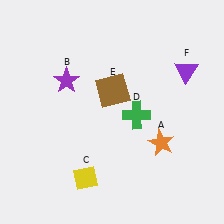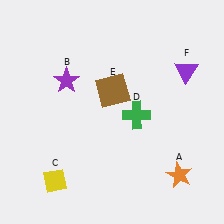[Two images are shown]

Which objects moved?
The objects that moved are: the orange star (A), the yellow diamond (C).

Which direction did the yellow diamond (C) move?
The yellow diamond (C) moved left.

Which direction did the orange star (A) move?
The orange star (A) moved down.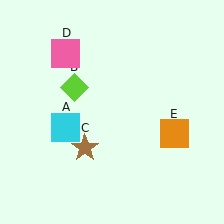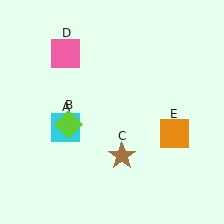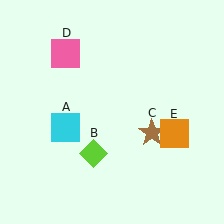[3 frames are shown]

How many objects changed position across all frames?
2 objects changed position: lime diamond (object B), brown star (object C).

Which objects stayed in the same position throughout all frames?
Cyan square (object A) and pink square (object D) and orange square (object E) remained stationary.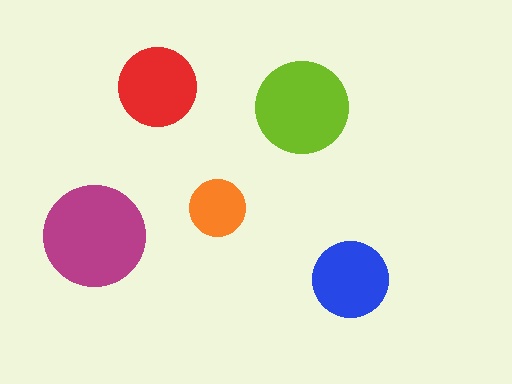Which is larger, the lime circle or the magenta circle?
The magenta one.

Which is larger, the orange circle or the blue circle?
The blue one.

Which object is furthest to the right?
The blue circle is rightmost.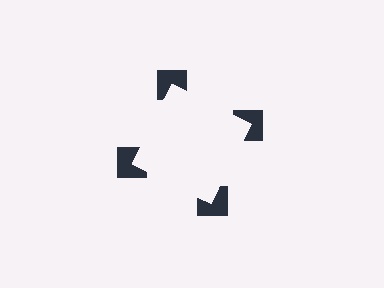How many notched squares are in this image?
There are 4 — one at each vertex of the illusory square.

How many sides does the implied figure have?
4 sides.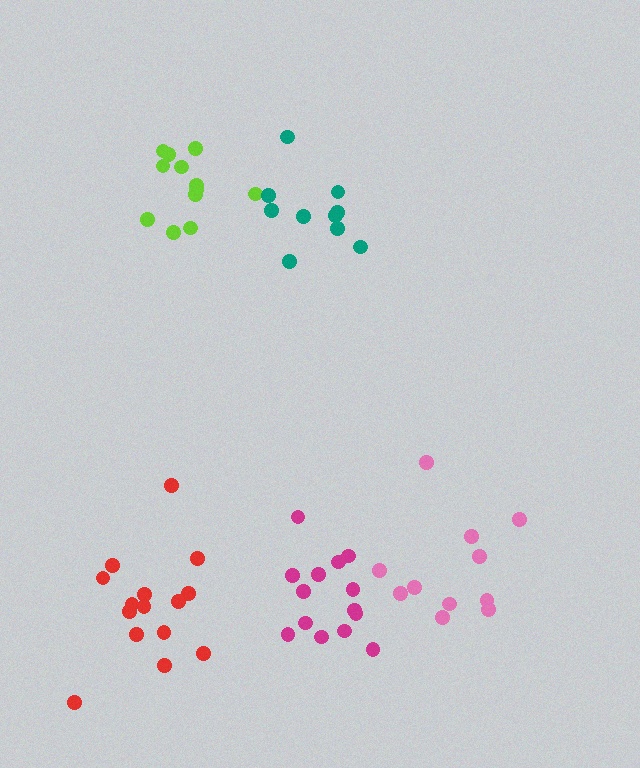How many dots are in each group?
Group 1: 14 dots, Group 2: 15 dots, Group 3: 12 dots, Group 4: 10 dots, Group 5: 11 dots (62 total).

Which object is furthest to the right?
The pink cluster is rightmost.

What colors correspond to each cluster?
The clusters are colored: magenta, red, lime, teal, pink.